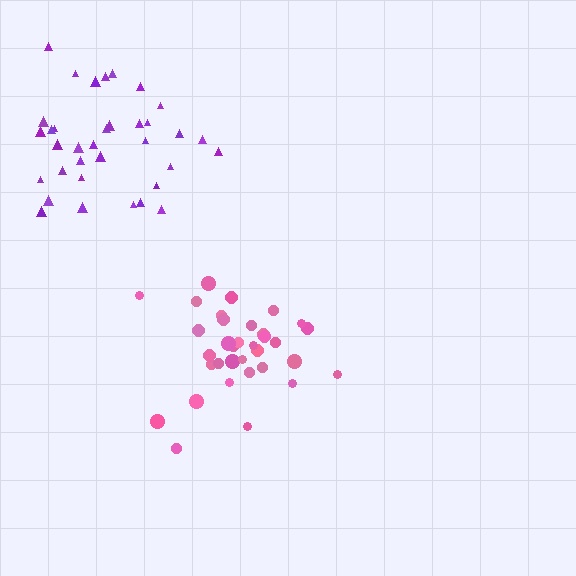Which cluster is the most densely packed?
Pink.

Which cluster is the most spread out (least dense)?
Purple.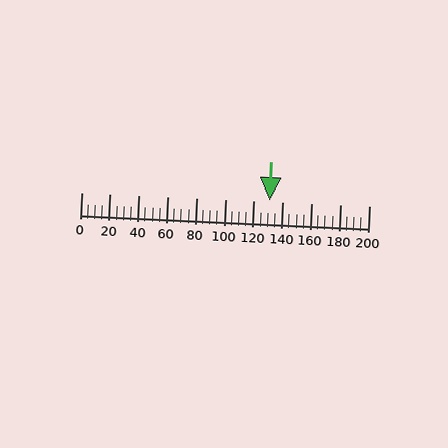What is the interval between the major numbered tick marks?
The major tick marks are spaced 20 units apart.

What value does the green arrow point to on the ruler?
The green arrow points to approximately 131.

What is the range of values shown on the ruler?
The ruler shows values from 0 to 200.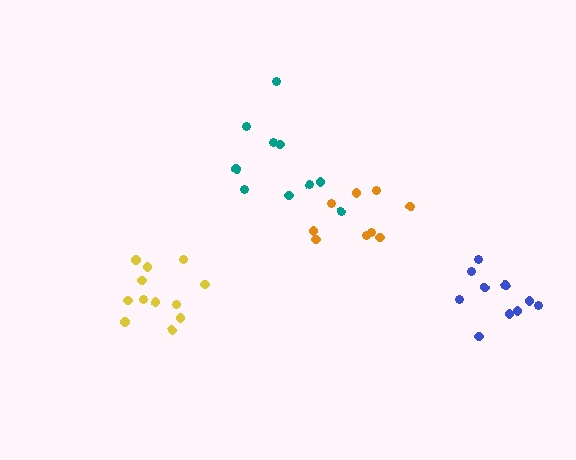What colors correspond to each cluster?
The clusters are colored: orange, teal, blue, yellow.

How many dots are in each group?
Group 1: 9 dots, Group 2: 10 dots, Group 3: 10 dots, Group 4: 12 dots (41 total).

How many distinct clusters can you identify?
There are 4 distinct clusters.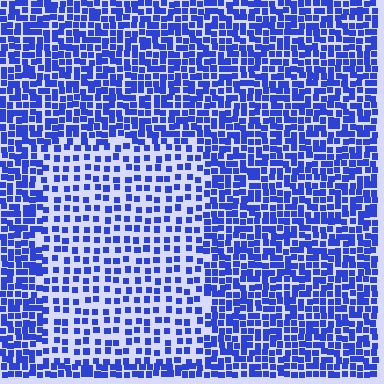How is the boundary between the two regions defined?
The boundary is defined by a change in element density (approximately 2.0x ratio). All elements are the same color, size, and shape.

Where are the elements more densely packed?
The elements are more densely packed outside the rectangle boundary.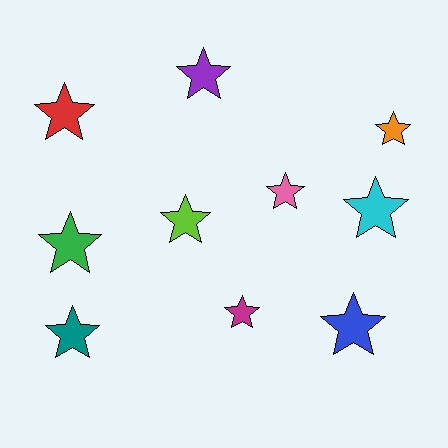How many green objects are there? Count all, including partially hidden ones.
There is 1 green object.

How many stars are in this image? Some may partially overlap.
There are 10 stars.